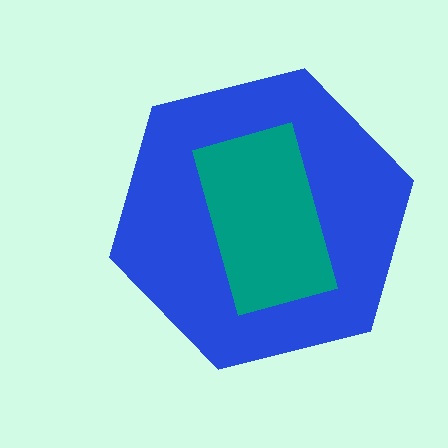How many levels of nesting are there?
2.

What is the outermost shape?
The blue hexagon.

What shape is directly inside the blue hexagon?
The teal rectangle.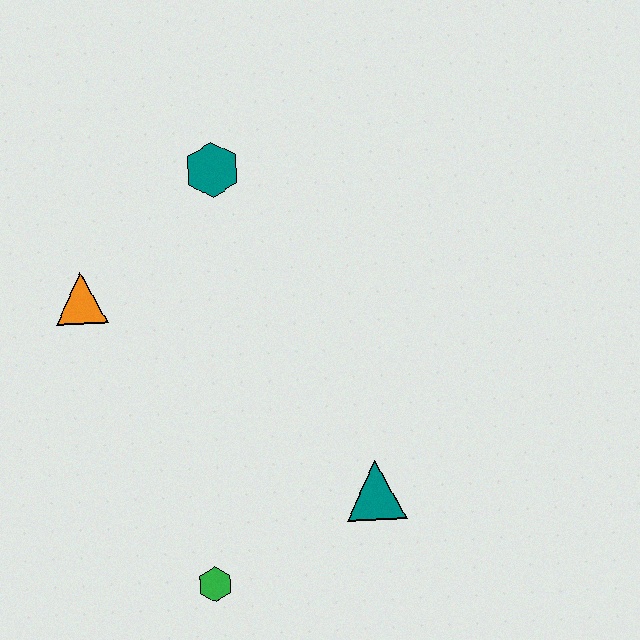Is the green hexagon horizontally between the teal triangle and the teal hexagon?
No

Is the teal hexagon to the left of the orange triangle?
No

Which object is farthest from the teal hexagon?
The green hexagon is farthest from the teal hexagon.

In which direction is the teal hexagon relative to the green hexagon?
The teal hexagon is above the green hexagon.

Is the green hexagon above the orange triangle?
No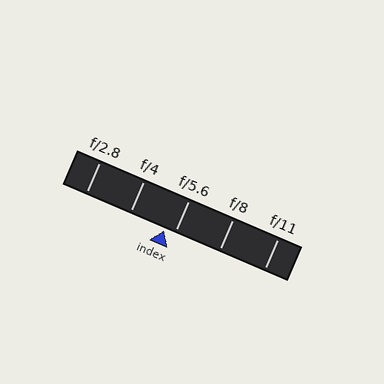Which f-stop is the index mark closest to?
The index mark is closest to f/5.6.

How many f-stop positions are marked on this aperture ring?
There are 5 f-stop positions marked.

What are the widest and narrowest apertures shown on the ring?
The widest aperture shown is f/2.8 and the narrowest is f/11.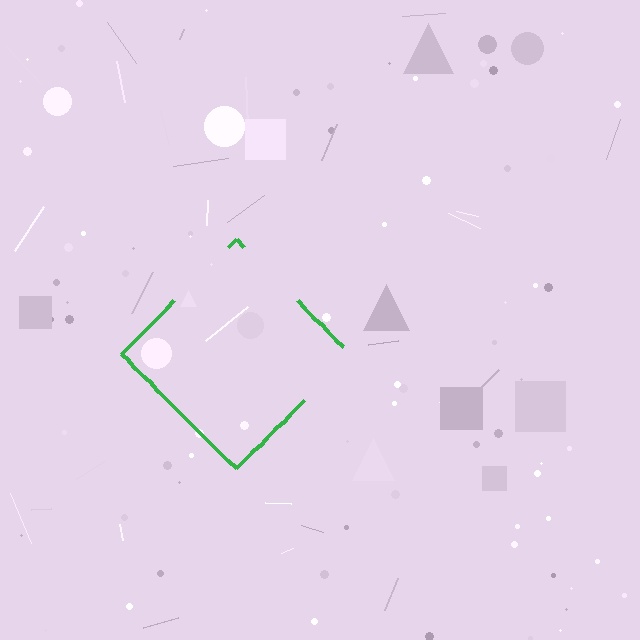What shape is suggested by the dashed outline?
The dashed outline suggests a diamond.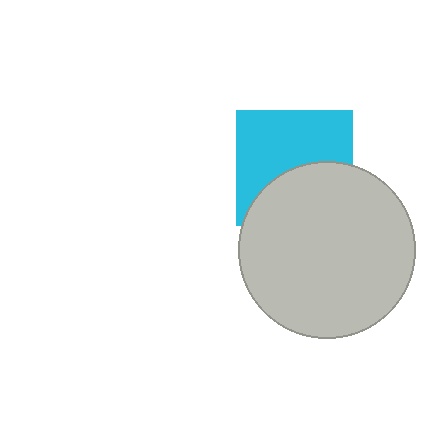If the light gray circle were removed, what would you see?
You would see the complete cyan square.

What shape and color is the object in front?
The object in front is a light gray circle.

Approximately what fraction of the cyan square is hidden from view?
Roughly 42% of the cyan square is hidden behind the light gray circle.